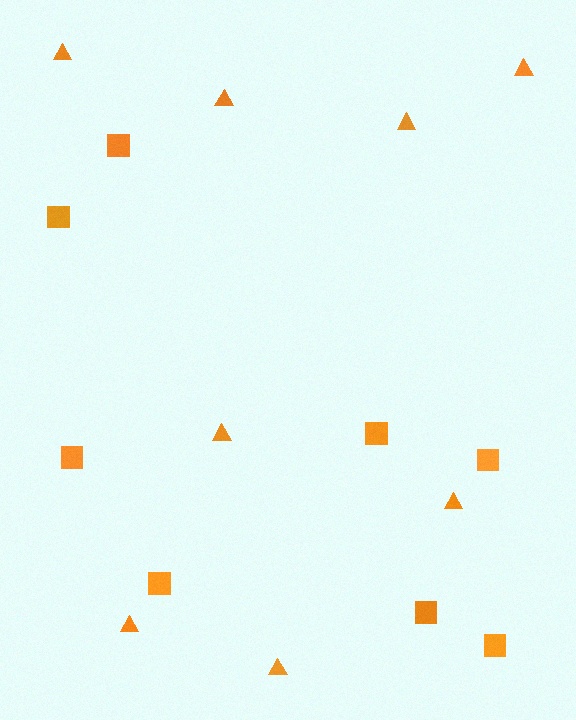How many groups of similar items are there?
There are 2 groups: one group of triangles (8) and one group of squares (8).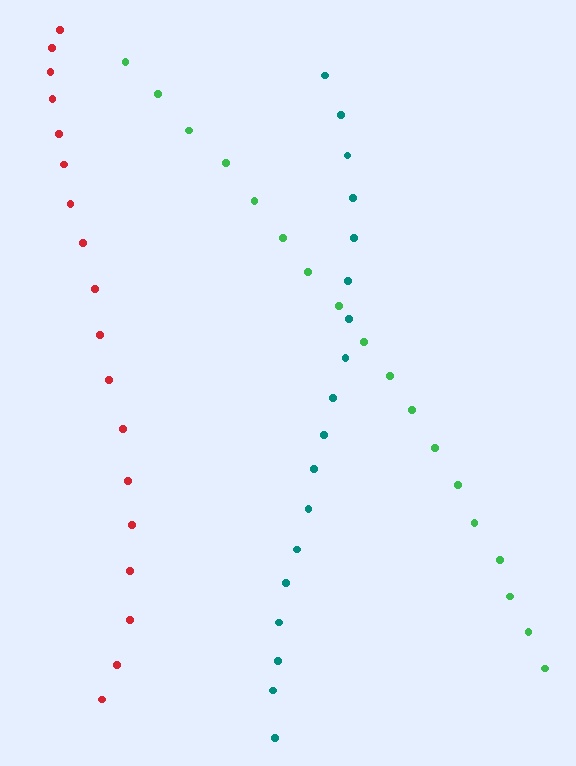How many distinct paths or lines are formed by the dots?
There are 3 distinct paths.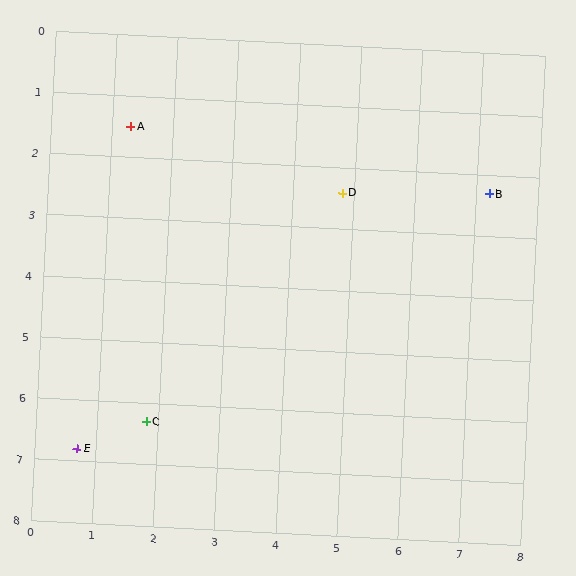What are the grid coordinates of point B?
Point B is at approximately (7.2, 2.3).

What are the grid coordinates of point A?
Point A is at approximately (1.3, 1.5).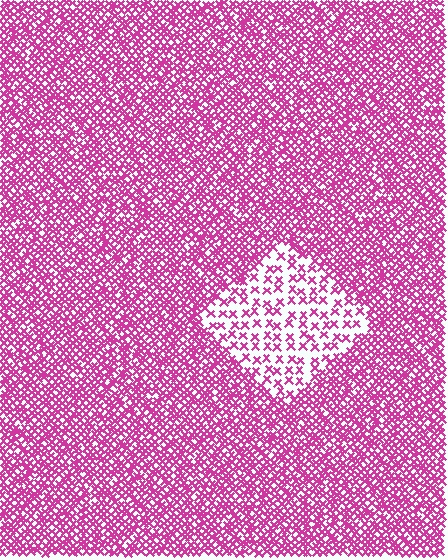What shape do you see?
I see a diamond.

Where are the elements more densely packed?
The elements are more densely packed outside the diamond boundary.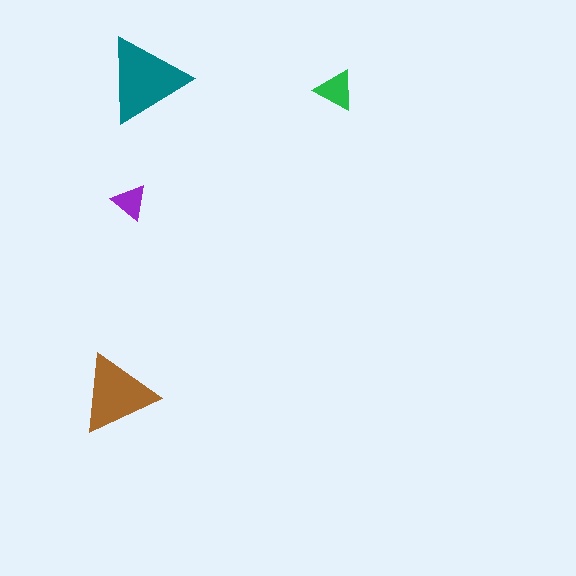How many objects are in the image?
There are 4 objects in the image.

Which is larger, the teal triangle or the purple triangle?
The teal one.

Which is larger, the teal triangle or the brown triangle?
The teal one.